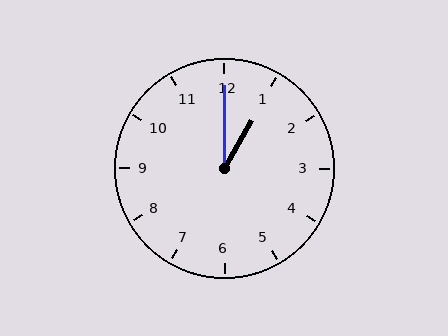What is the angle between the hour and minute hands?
Approximately 30 degrees.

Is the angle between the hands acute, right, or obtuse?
It is acute.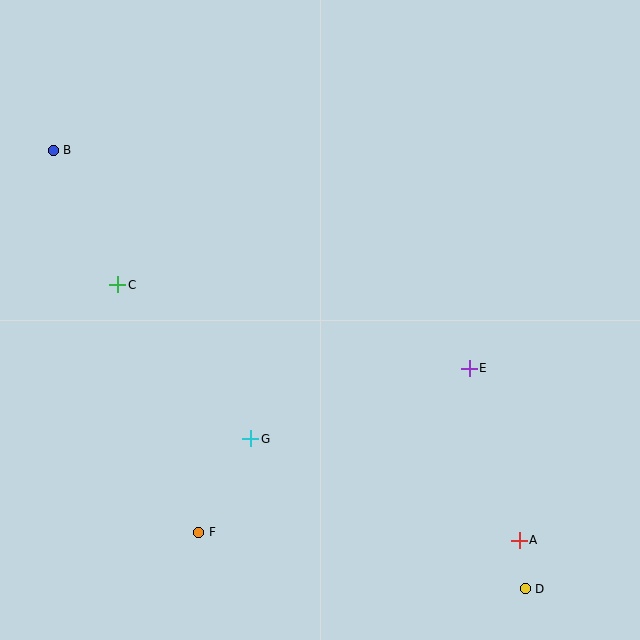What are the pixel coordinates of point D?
Point D is at (525, 589).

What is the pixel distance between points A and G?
The distance between A and G is 287 pixels.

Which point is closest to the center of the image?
Point G at (251, 439) is closest to the center.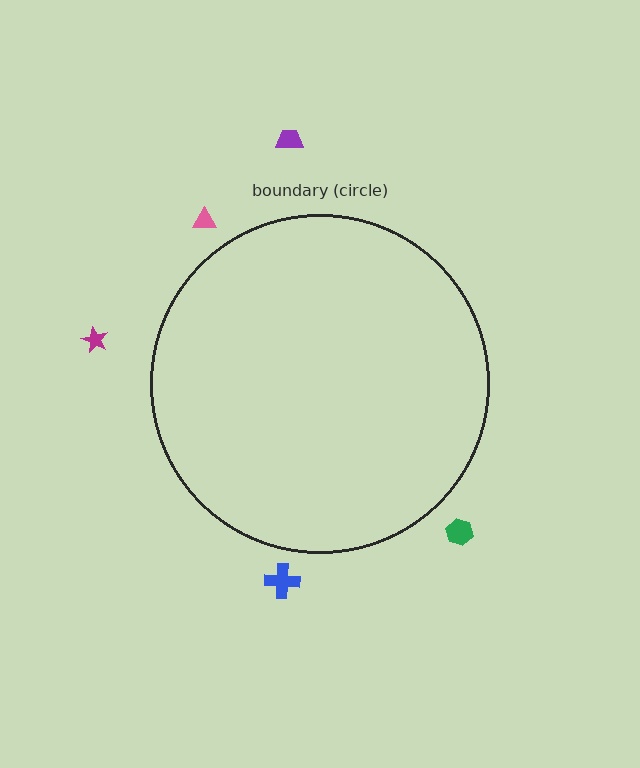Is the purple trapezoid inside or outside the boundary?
Outside.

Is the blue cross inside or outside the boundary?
Outside.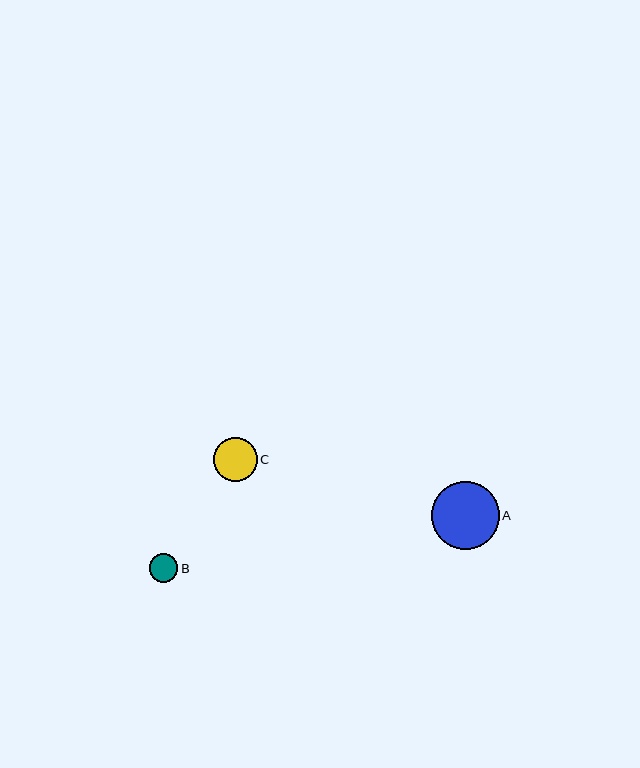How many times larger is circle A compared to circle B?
Circle A is approximately 2.4 times the size of circle B.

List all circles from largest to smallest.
From largest to smallest: A, C, B.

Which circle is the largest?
Circle A is the largest with a size of approximately 68 pixels.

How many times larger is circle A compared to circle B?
Circle A is approximately 2.4 times the size of circle B.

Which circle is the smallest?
Circle B is the smallest with a size of approximately 29 pixels.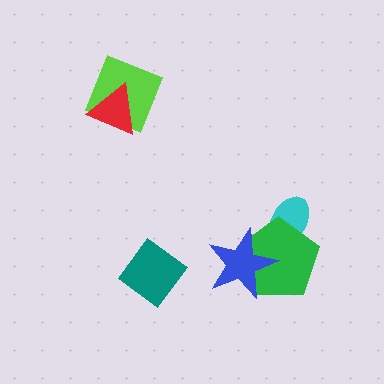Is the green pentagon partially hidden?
Yes, it is partially covered by another shape.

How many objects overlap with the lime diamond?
1 object overlaps with the lime diamond.